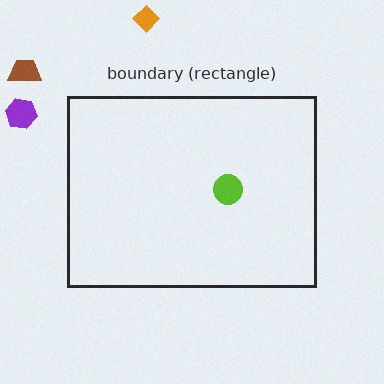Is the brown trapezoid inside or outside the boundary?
Outside.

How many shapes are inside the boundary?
1 inside, 3 outside.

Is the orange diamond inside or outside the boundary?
Outside.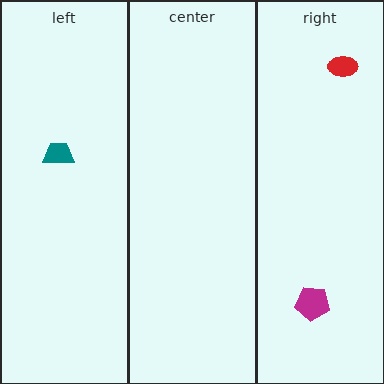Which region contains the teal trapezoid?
The left region.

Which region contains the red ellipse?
The right region.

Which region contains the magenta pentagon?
The right region.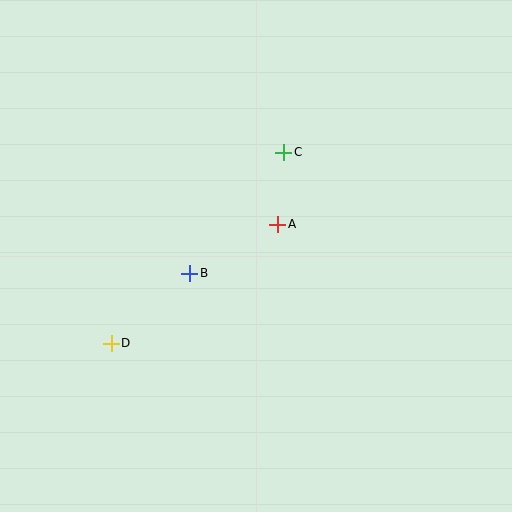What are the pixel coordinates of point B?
Point B is at (190, 273).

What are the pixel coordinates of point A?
Point A is at (278, 224).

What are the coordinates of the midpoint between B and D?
The midpoint between B and D is at (151, 308).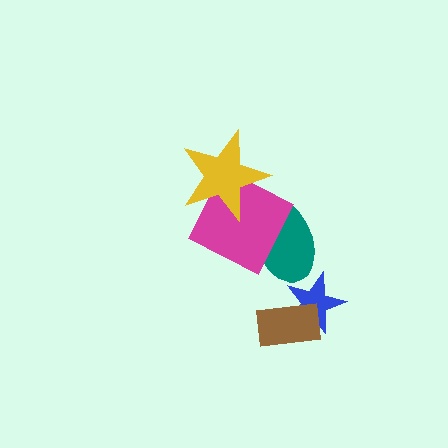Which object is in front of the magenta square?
The yellow star is in front of the magenta square.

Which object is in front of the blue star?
The brown rectangle is in front of the blue star.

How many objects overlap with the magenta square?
2 objects overlap with the magenta square.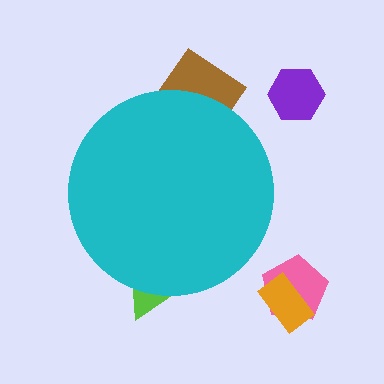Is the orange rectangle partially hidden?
No, the orange rectangle is fully visible.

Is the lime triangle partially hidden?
Yes, the lime triangle is partially hidden behind the cyan circle.